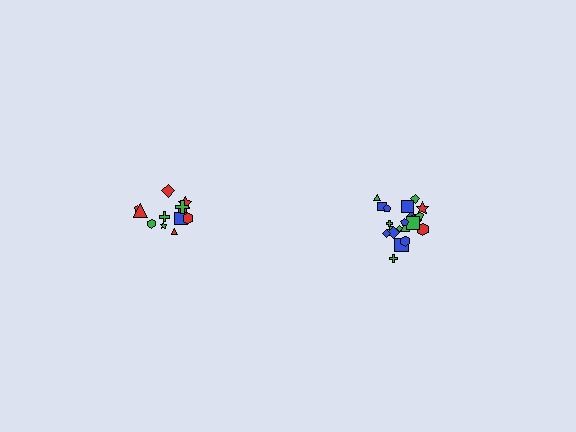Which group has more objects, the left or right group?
The right group.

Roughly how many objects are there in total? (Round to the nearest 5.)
Roughly 35 objects in total.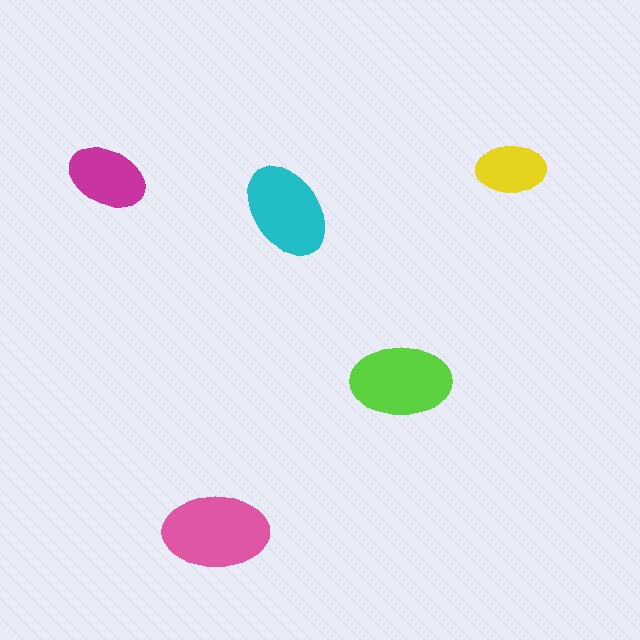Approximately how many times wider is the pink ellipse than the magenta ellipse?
About 1.5 times wider.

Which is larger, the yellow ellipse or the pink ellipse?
The pink one.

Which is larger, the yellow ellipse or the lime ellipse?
The lime one.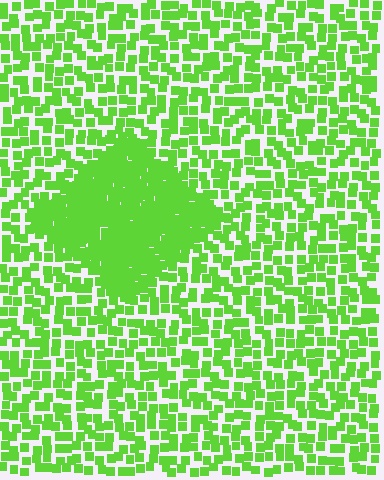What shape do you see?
I see a diamond.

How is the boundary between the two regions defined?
The boundary is defined by a change in element density (approximately 2.5x ratio). All elements are the same color, size, and shape.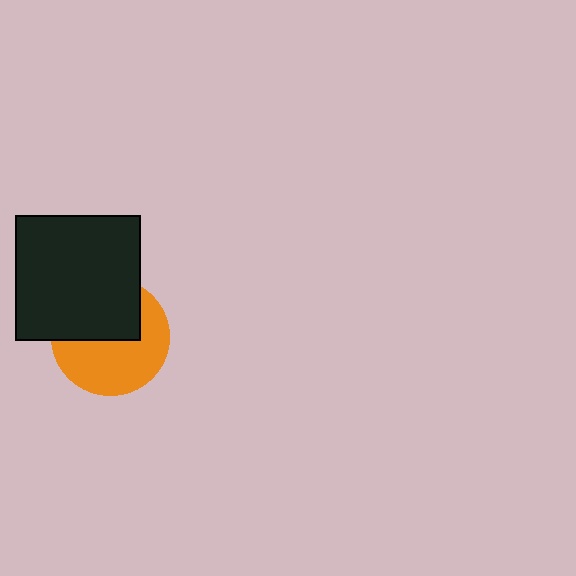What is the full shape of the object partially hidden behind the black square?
The partially hidden object is an orange circle.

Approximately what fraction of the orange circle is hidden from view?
Roughly 45% of the orange circle is hidden behind the black square.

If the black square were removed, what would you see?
You would see the complete orange circle.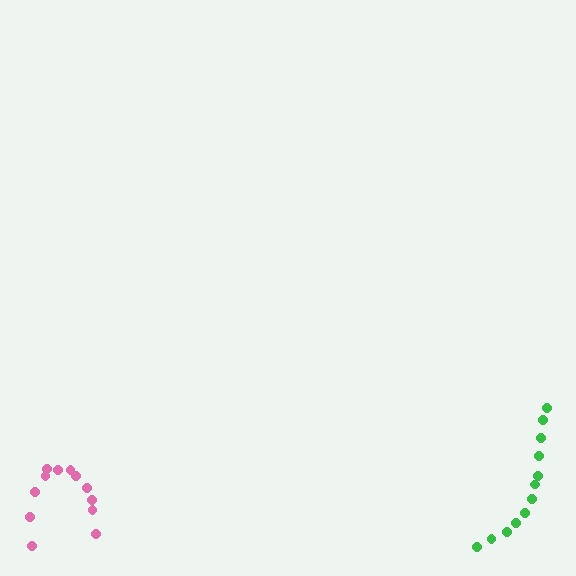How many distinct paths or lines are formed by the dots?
There are 2 distinct paths.